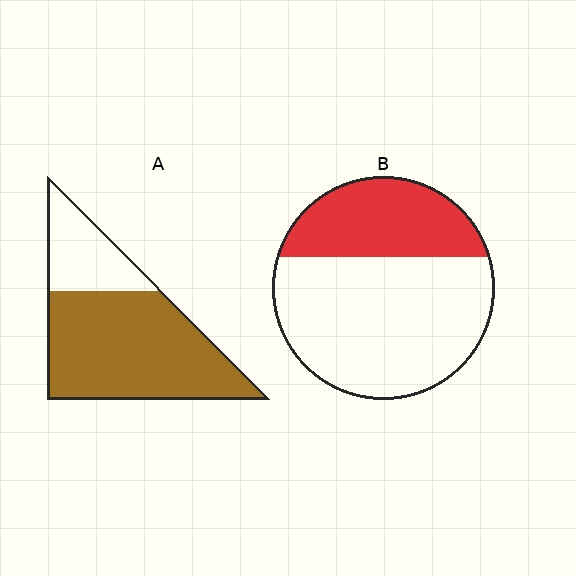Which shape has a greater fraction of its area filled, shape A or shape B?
Shape A.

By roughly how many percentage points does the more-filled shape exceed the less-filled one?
By roughly 40 percentage points (A over B).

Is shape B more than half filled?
No.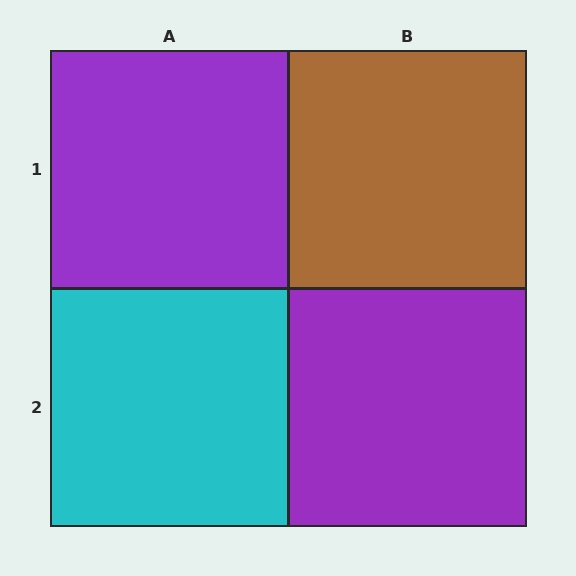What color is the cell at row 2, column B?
Purple.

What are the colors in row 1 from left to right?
Purple, brown.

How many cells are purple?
2 cells are purple.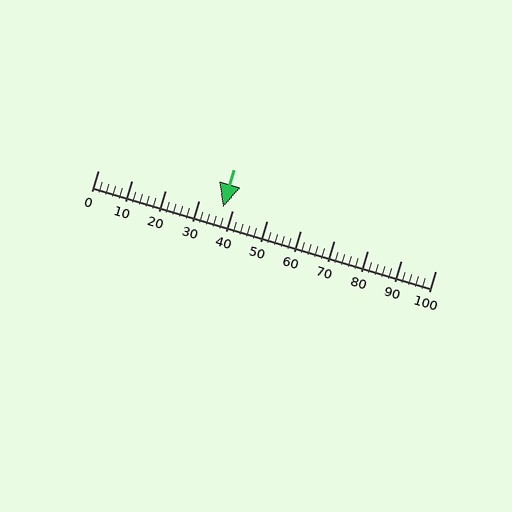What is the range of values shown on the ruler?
The ruler shows values from 0 to 100.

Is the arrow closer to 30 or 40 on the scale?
The arrow is closer to 40.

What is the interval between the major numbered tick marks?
The major tick marks are spaced 10 units apart.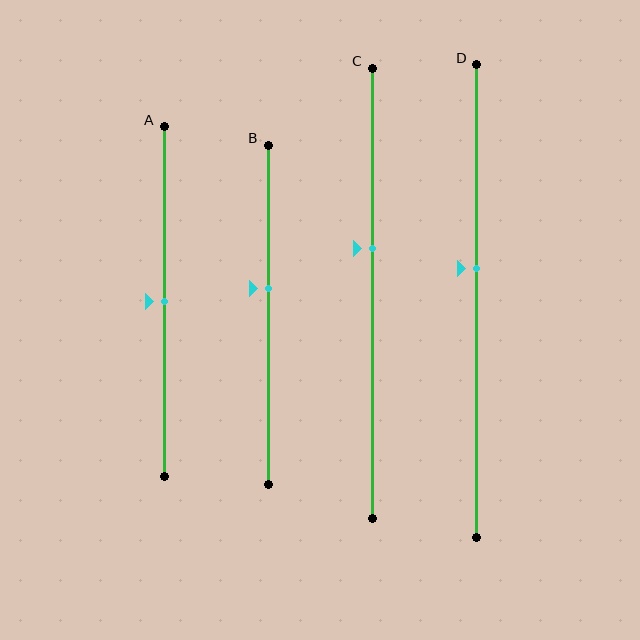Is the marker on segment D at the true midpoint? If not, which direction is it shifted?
No, the marker on segment D is shifted upward by about 7% of the segment length.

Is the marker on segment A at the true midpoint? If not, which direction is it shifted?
Yes, the marker on segment A is at the true midpoint.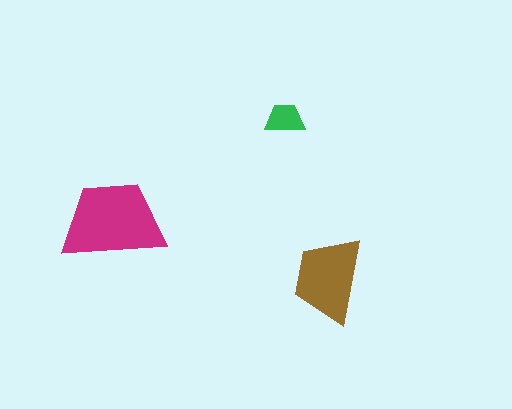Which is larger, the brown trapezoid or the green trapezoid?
The brown one.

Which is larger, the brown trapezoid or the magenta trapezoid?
The magenta one.